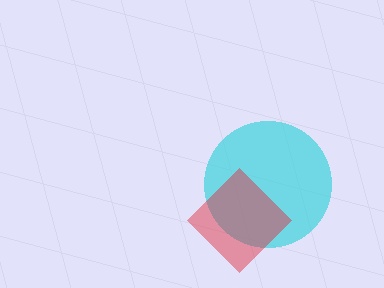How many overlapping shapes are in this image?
There are 2 overlapping shapes in the image.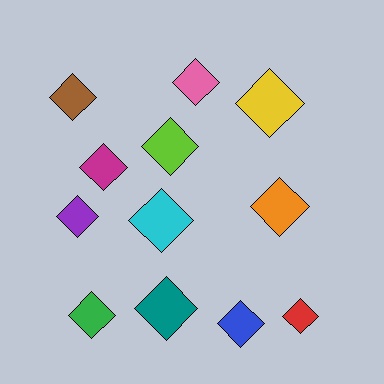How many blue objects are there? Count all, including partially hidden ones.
There is 1 blue object.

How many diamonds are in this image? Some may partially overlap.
There are 12 diamonds.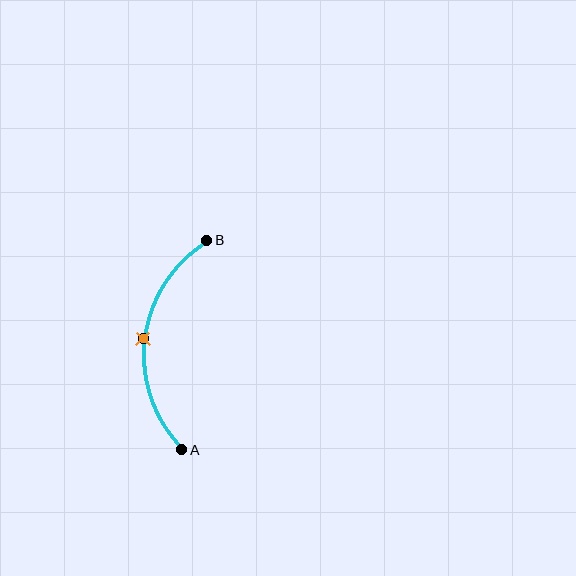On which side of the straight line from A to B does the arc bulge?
The arc bulges to the left of the straight line connecting A and B.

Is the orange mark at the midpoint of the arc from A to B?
Yes. The orange mark lies on the arc at equal arc-length from both A and B — it is the arc midpoint.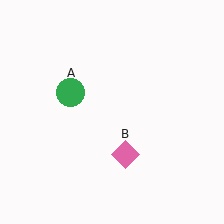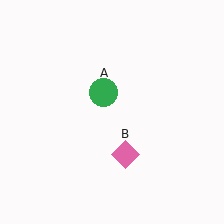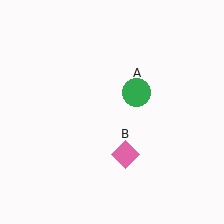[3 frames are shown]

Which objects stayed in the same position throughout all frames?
Pink diamond (object B) remained stationary.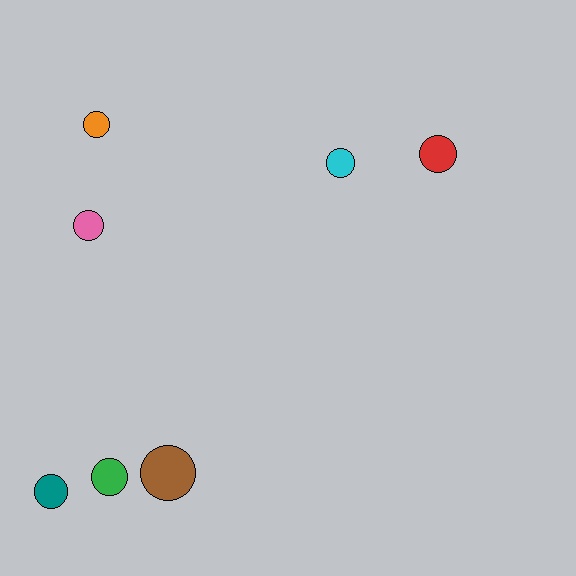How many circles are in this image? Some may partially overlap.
There are 7 circles.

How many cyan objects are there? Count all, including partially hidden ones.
There is 1 cyan object.